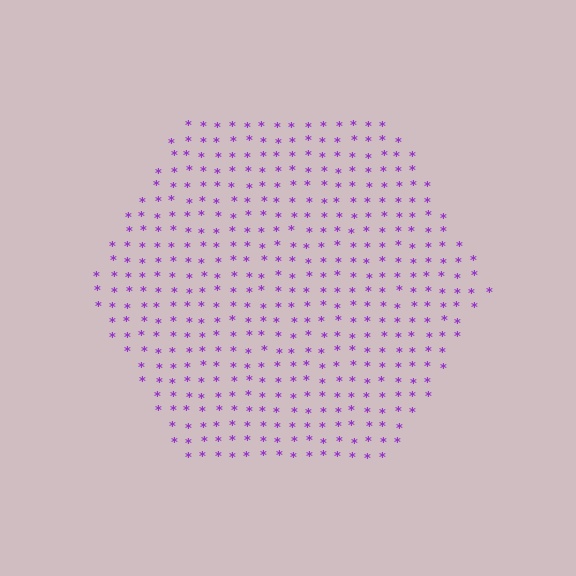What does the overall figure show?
The overall figure shows a hexagon.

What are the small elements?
The small elements are asterisks.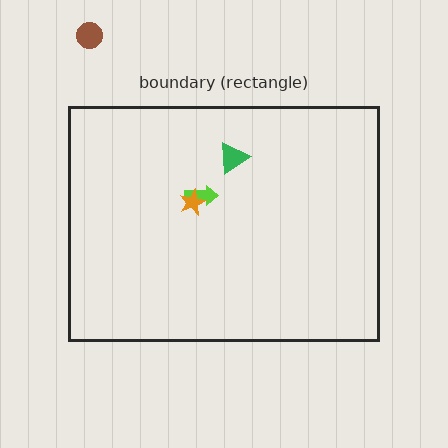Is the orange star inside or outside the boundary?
Inside.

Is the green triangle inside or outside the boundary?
Inside.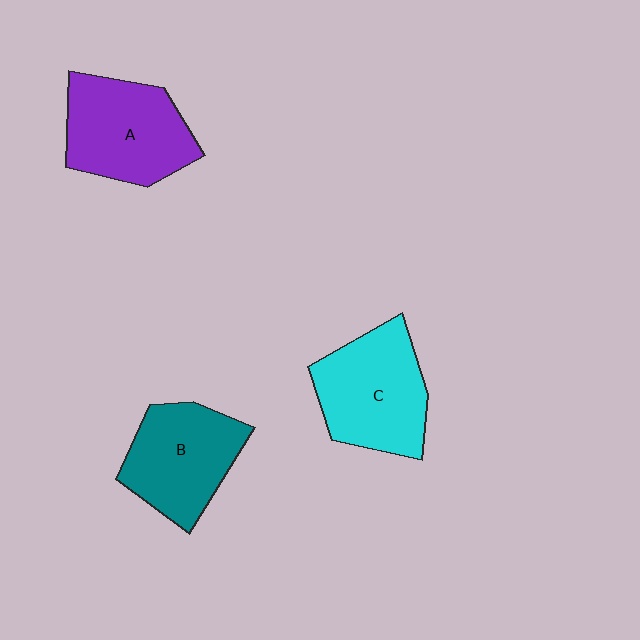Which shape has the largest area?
Shape C (cyan).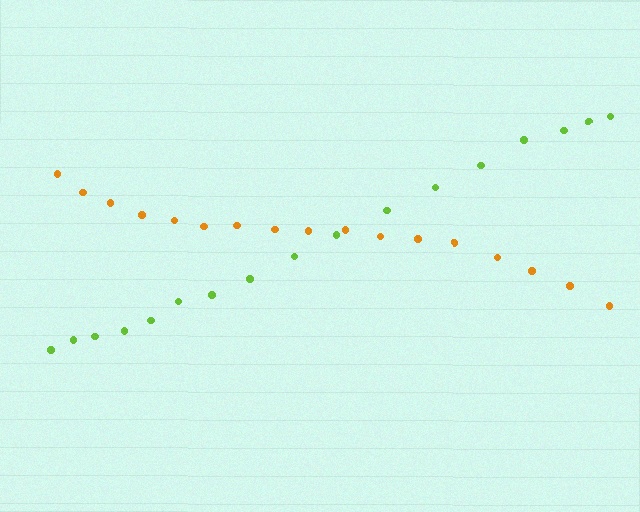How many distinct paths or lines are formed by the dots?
There are 2 distinct paths.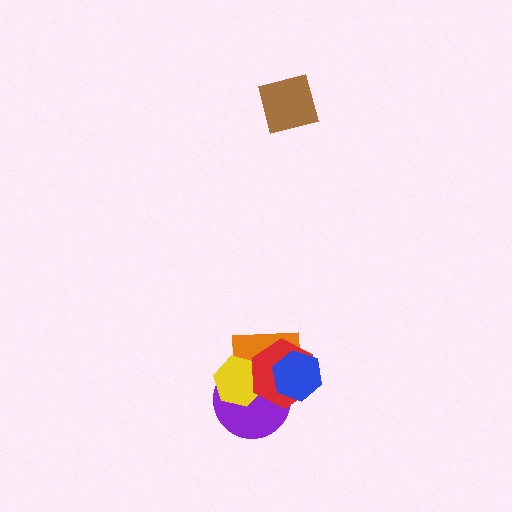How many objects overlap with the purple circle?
4 objects overlap with the purple circle.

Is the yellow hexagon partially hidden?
Yes, it is partially covered by another shape.